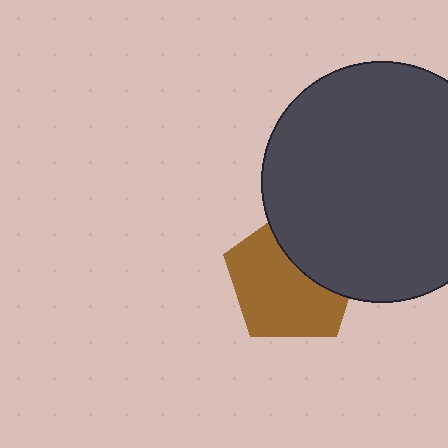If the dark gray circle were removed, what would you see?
You would see the complete brown pentagon.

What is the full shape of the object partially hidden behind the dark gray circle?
The partially hidden object is a brown pentagon.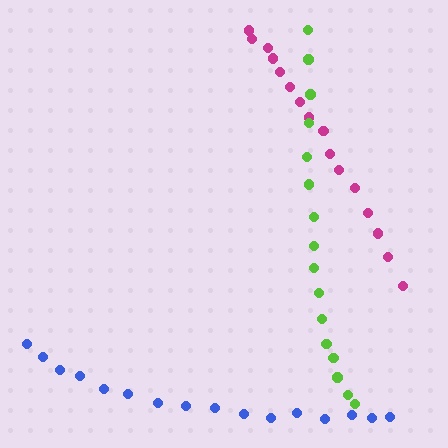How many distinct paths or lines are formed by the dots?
There are 3 distinct paths.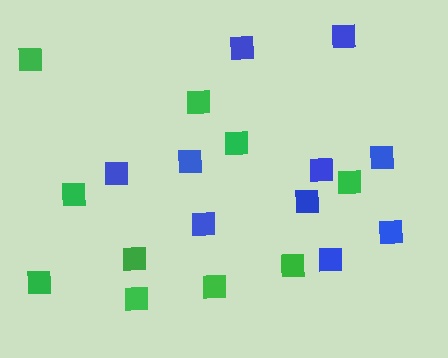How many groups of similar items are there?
There are 2 groups: one group of blue squares (10) and one group of green squares (10).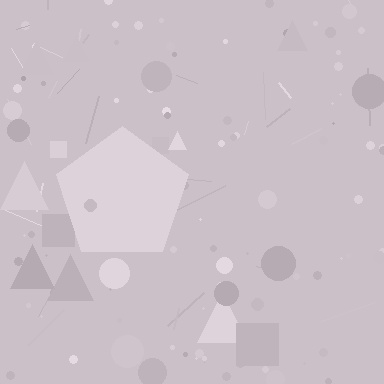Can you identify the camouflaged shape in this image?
The camouflaged shape is a pentagon.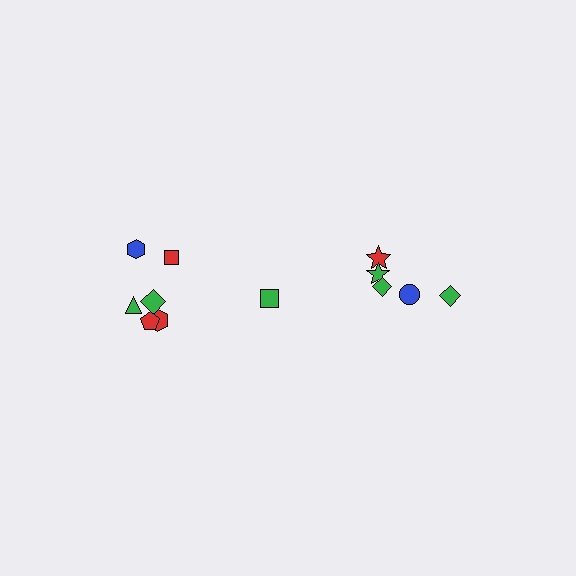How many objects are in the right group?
There are 5 objects.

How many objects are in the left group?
There are 7 objects.